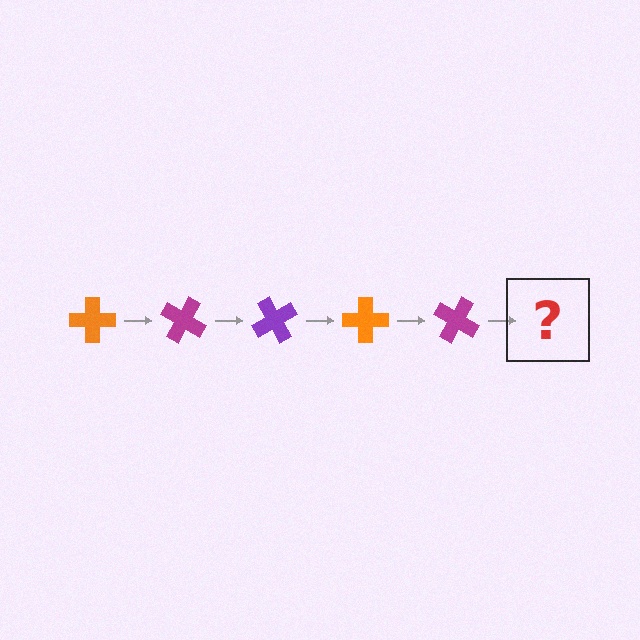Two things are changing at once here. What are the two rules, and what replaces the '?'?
The two rules are that it rotates 30 degrees each step and the color cycles through orange, magenta, and purple. The '?' should be a purple cross, rotated 150 degrees from the start.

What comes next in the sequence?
The next element should be a purple cross, rotated 150 degrees from the start.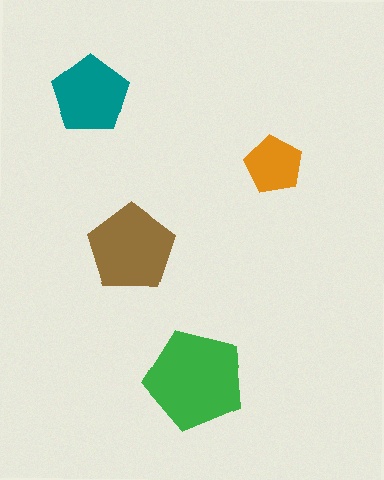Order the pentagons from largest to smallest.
the green one, the brown one, the teal one, the orange one.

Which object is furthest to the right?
The orange pentagon is rightmost.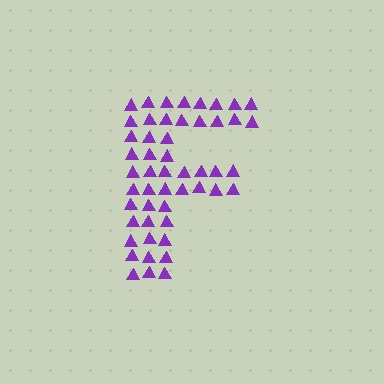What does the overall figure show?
The overall figure shows the letter F.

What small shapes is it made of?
It is made of small triangles.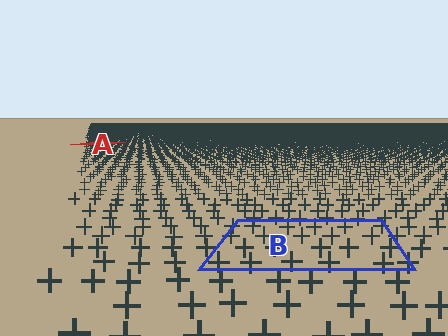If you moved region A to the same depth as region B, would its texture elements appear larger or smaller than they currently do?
They would appear larger. At a closer depth, the same texture elements are projected at a bigger on-screen size.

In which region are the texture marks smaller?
The texture marks are smaller in region A, because it is farther away.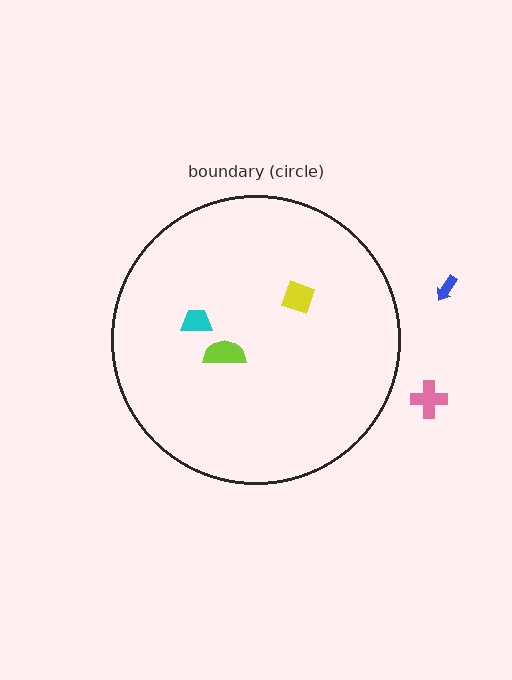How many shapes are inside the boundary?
3 inside, 2 outside.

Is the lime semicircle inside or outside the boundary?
Inside.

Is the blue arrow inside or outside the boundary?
Outside.